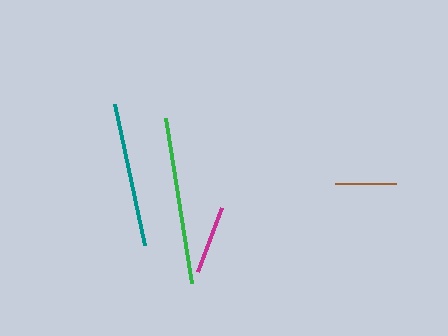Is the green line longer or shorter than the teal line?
The green line is longer than the teal line.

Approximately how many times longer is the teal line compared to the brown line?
The teal line is approximately 2.4 times the length of the brown line.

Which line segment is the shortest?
The brown line is the shortest at approximately 61 pixels.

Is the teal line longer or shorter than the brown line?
The teal line is longer than the brown line.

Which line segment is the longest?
The green line is the longest at approximately 167 pixels.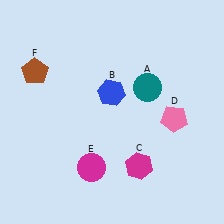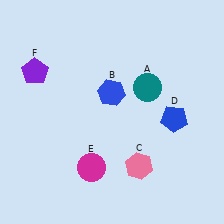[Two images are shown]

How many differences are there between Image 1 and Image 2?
There are 3 differences between the two images.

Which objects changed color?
C changed from magenta to pink. D changed from pink to blue. F changed from brown to purple.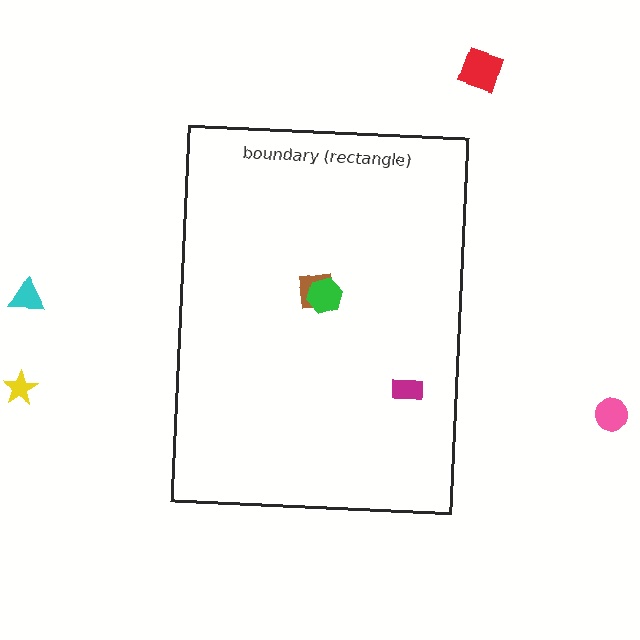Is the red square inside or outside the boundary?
Outside.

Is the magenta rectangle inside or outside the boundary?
Inside.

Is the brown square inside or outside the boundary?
Inside.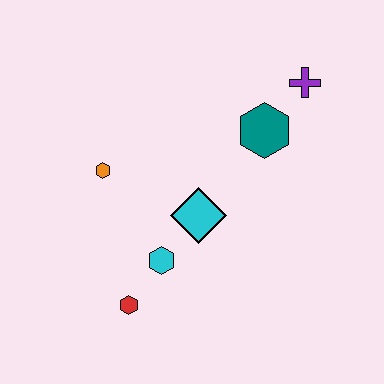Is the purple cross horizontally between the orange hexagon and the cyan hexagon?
No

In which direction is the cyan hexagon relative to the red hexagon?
The cyan hexagon is above the red hexagon.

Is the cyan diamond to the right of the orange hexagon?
Yes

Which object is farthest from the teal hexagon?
The red hexagon is farthest from the teal hexagon.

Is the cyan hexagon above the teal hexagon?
No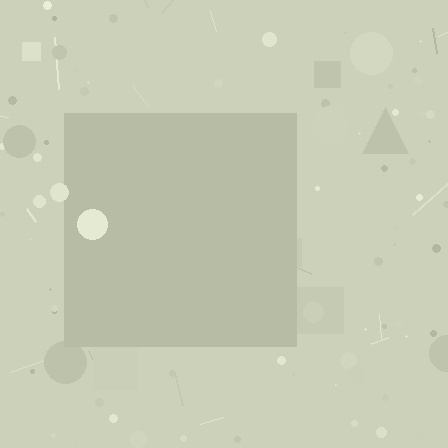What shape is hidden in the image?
A square is hidden in the image.